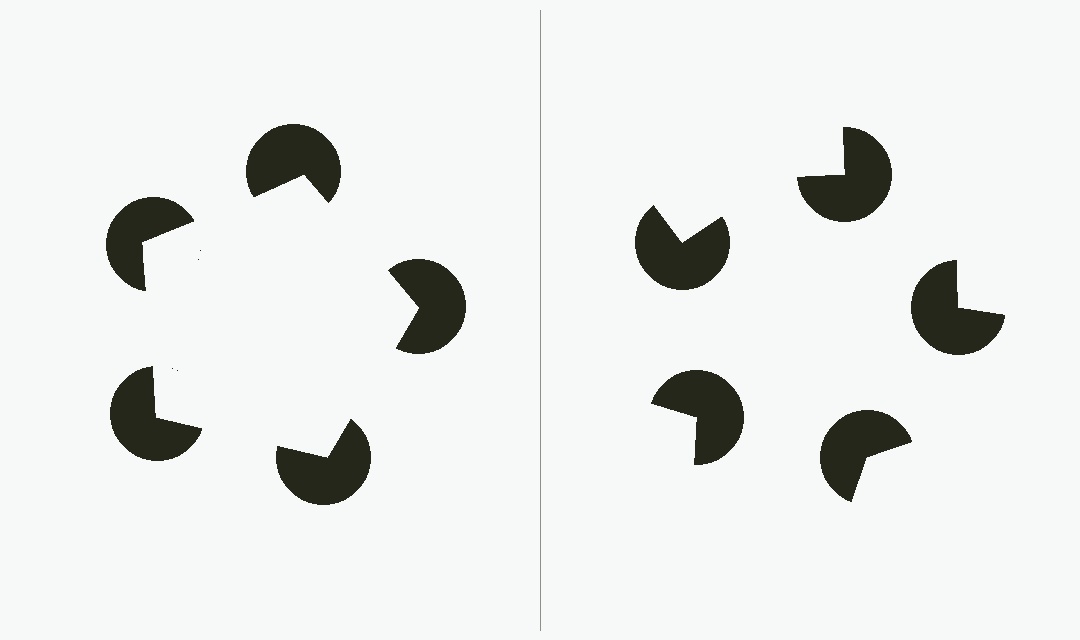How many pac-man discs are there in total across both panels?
10 — 5 on each side.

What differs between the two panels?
The pac-man discs are positioned identically on both sides; only the wedge orientations differ. On the left they align to a pentagon; on the right they are misaligned.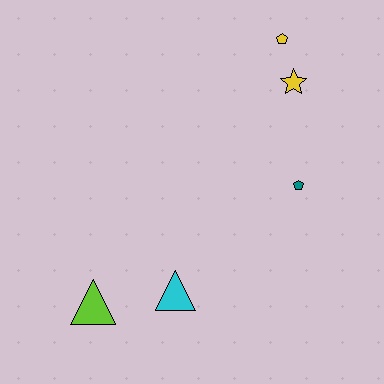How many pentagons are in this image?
There are 2 pentagons.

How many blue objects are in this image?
There are no blue objects.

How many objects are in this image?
There are 5 objects.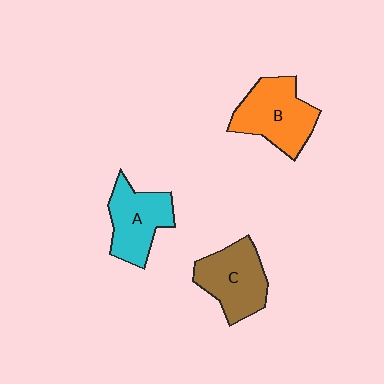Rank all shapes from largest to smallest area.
From largest to smallest: B (orange), C (brown), A (cyan).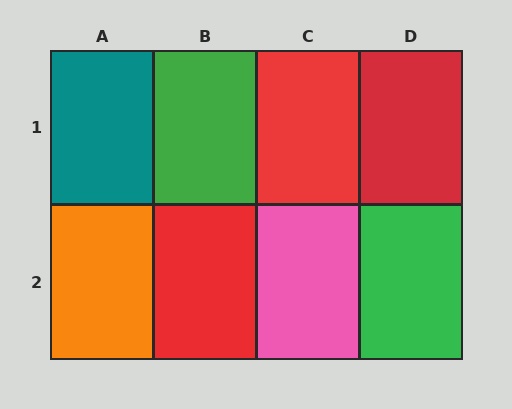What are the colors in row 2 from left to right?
Orange, red, pink, green.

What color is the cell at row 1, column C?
Red.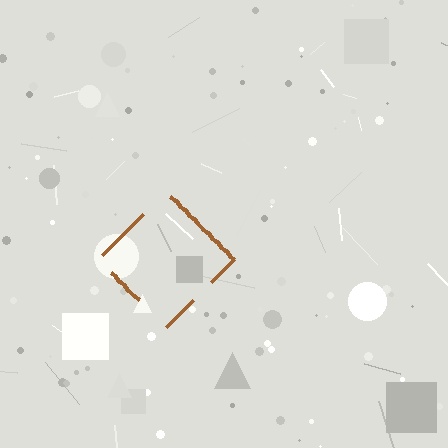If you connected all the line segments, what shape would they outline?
They would outline a diamond.